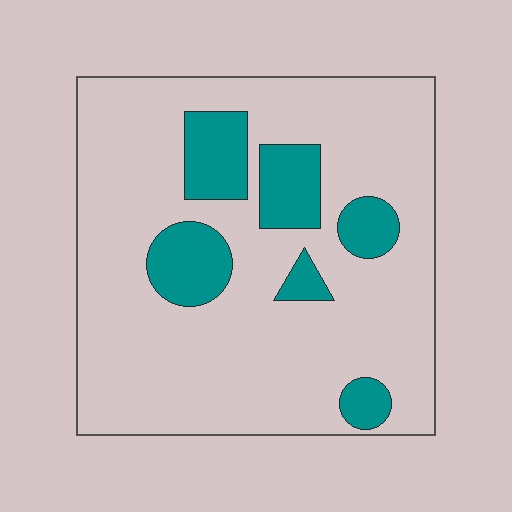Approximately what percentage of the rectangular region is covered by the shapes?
Approximately 20%.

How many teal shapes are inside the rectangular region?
6.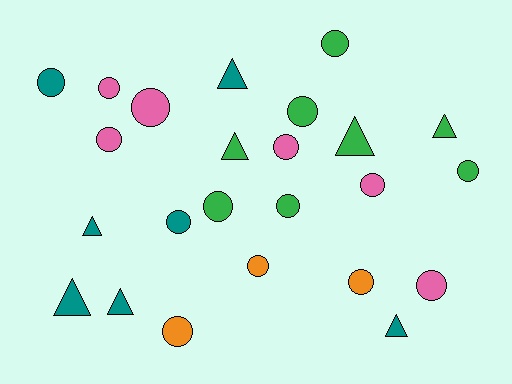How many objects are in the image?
There are 24 objects.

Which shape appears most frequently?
Circle, with 16 objects.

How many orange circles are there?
There are 3 orange circles.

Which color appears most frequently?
Green, with 8 objects.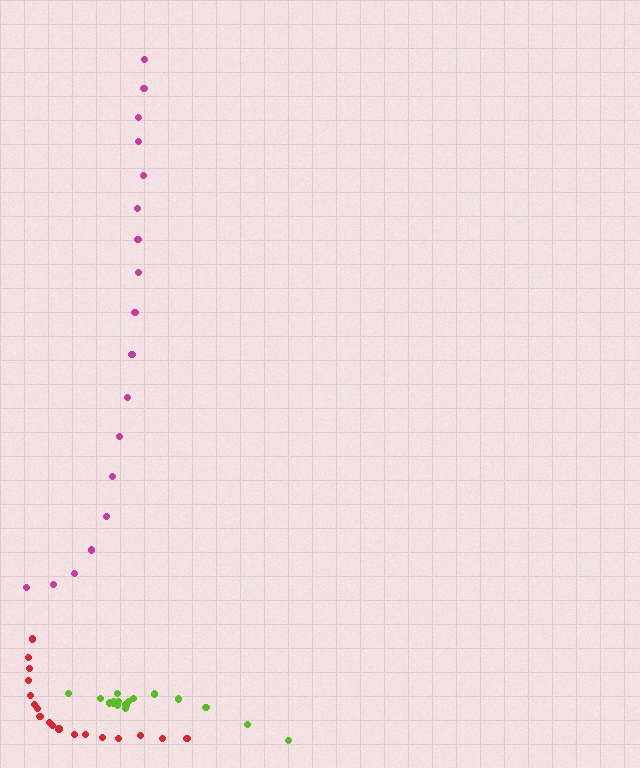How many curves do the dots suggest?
There are 3 distinct paths.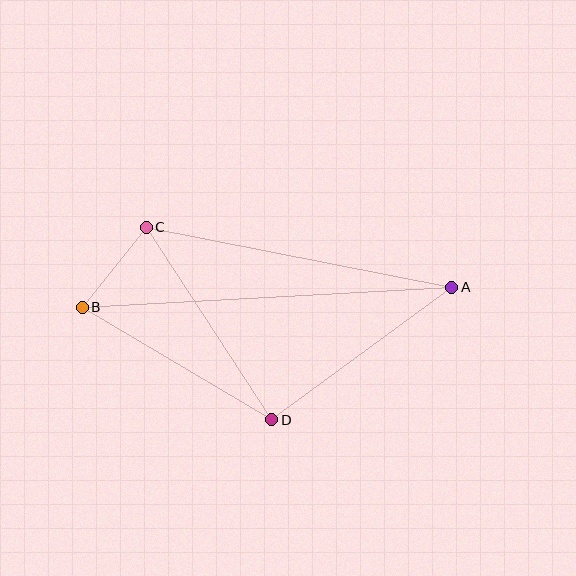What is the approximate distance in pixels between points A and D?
The distance between A and D is approximately 223 pixels.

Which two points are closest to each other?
Points B and C are closest to each other.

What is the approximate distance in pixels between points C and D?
The distance between C and D is approximately 230 pixels.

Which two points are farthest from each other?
Points A and B are farthest from each other.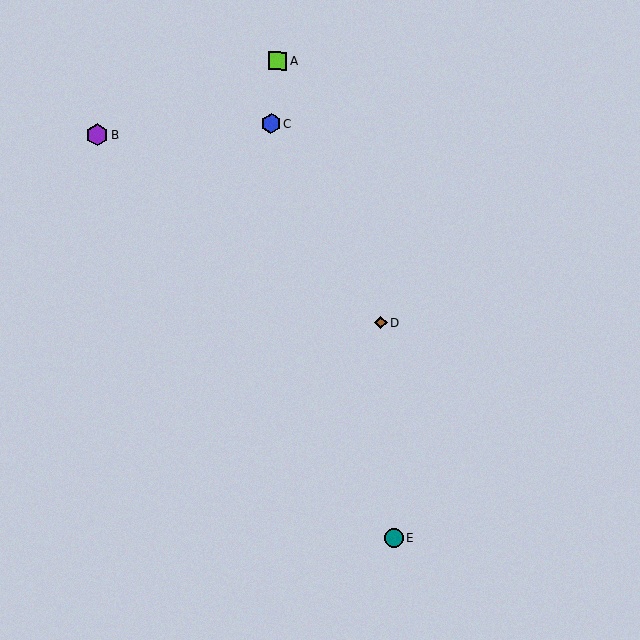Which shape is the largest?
The purple hexagon (labeled B) is the largest.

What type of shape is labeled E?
Shape E is a teal circle.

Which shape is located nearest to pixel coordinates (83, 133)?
The purple hexagon (labeled B) at (97, 135) is nearest to that location.